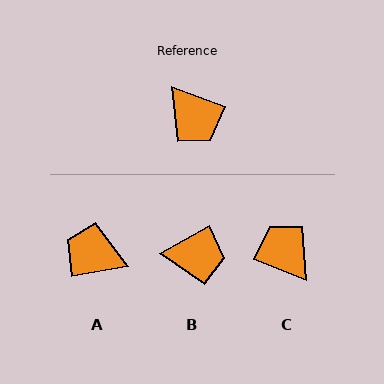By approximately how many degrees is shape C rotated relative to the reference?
Approximately 178 degrees counter-clockwise.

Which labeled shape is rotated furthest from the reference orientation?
C, about 178 degrees away.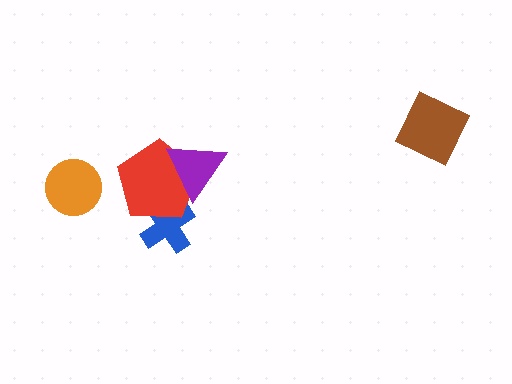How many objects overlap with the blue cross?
1 object overlaps with the blue cross.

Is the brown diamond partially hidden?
No, no other shape covers it.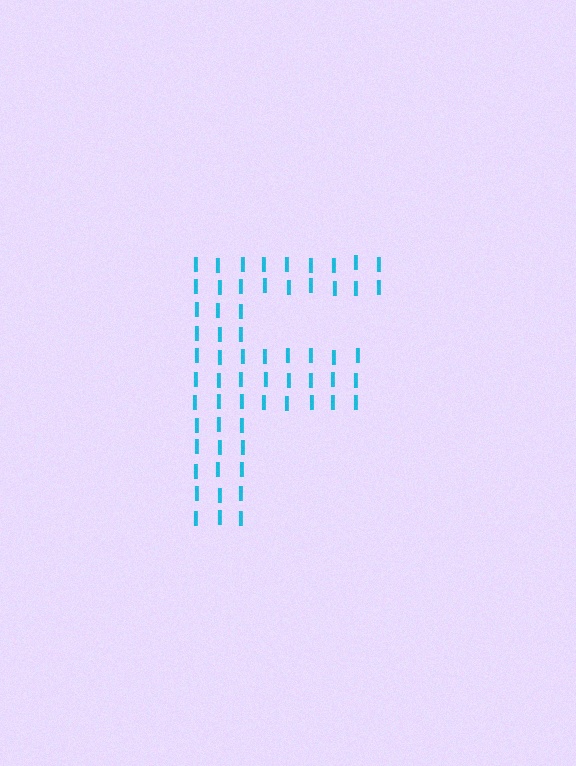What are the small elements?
The small elements are letter I's.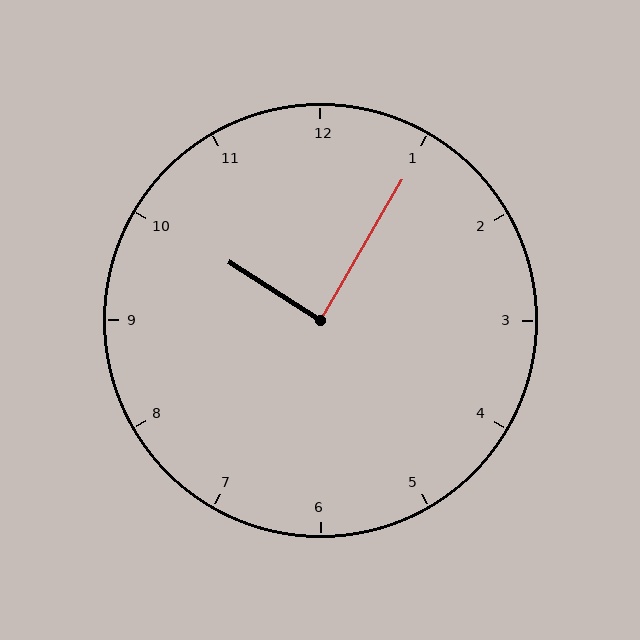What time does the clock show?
10:05.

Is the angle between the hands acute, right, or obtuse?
It is right.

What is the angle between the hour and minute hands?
Approximately 88 degrees.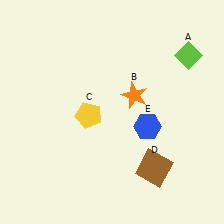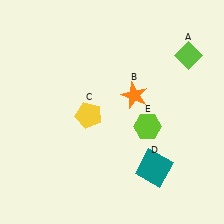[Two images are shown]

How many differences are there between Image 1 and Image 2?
There are 2 differences between the two images.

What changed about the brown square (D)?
In Image 1, D is brown. In Image 2, it changed to teal.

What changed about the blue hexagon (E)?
In Image 1, E is blue. In Image 2, it changed to lime.